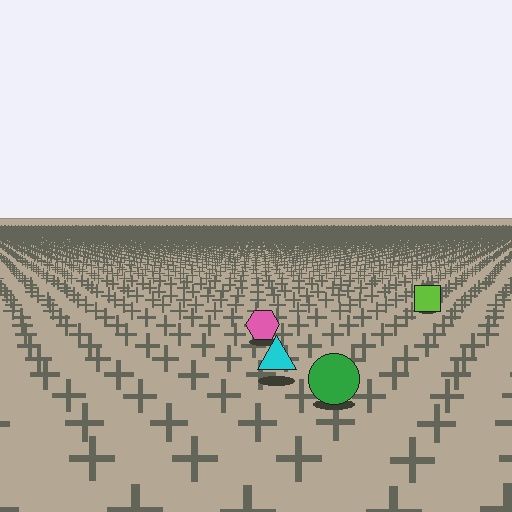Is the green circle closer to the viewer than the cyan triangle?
Yes. The green circle is closer — you can tell from the texture gradient: the ground texture is coarser near it.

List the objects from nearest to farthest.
From nearest to farthest: the green circle, the cyan triangle, the pink hexagon, the lime square.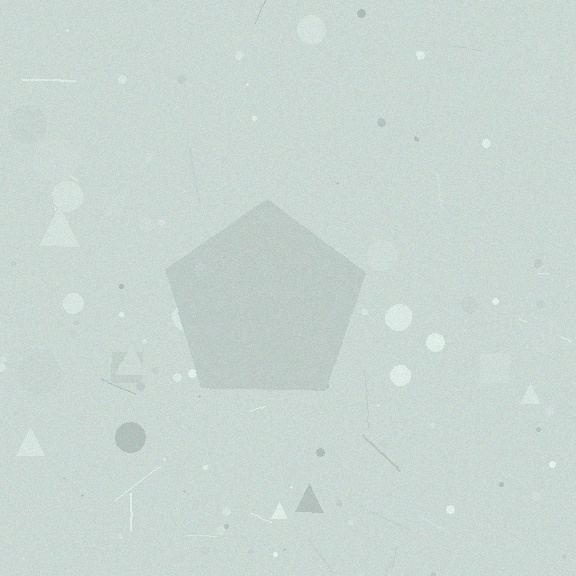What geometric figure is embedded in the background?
A pentagon is embedded in the background.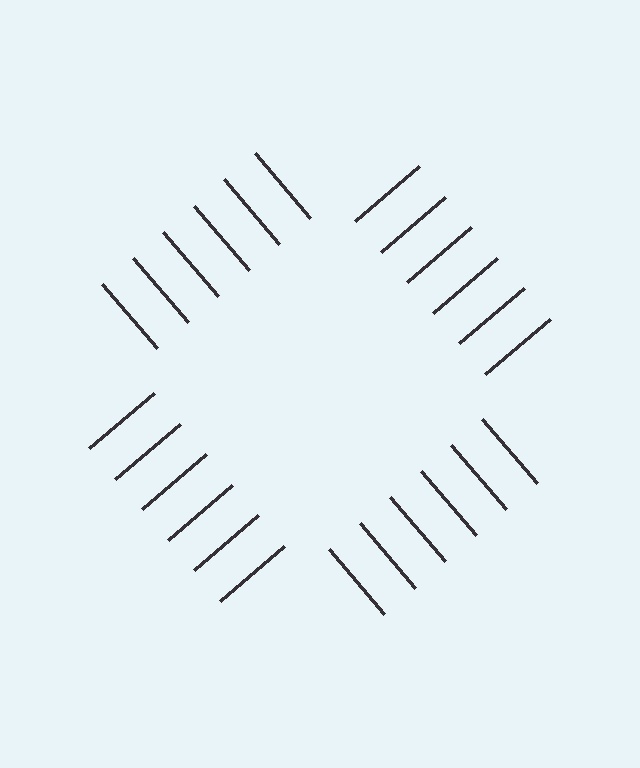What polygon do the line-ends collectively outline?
An illusory square — the line segments terminate on its edges but no continuous stroke is drawn.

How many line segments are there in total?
24 — 6 along each of the 4 edges.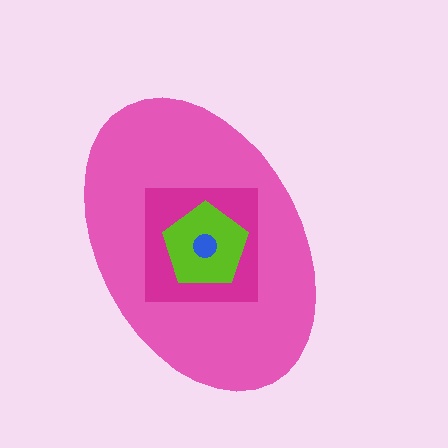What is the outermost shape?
The pink ellipse.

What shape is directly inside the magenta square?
The lime pentagon.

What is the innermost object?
The blue circle.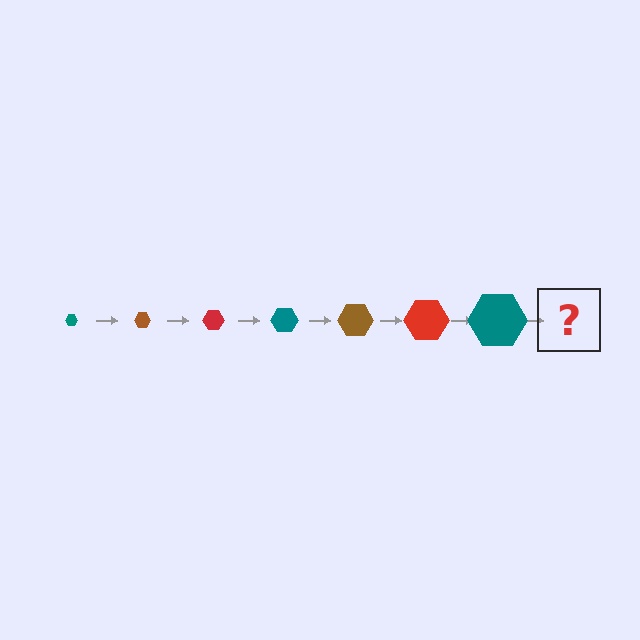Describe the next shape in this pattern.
It should be a brown hexagon, larger than the previous one.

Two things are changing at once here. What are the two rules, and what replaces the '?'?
The two rules are that the hexagon grows larger each step and the color cycles through teal, brown, and red. The '?' should be a brown hexagon, larger than the previous one.